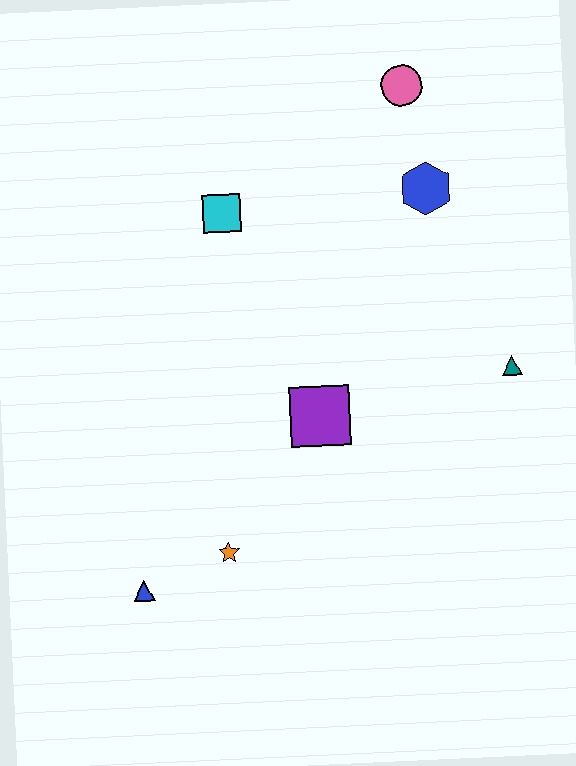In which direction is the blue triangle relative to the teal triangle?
The blue triangle is to the left of the teal triangle.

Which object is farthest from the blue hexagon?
The blue triangle is farthest from the blue hexagon.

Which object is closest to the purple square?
The orange star is closest to the purple square.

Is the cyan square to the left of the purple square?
Yes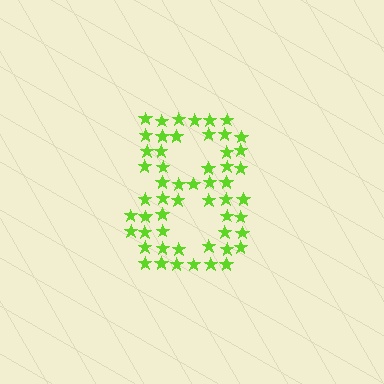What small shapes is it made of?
It is made of small stars.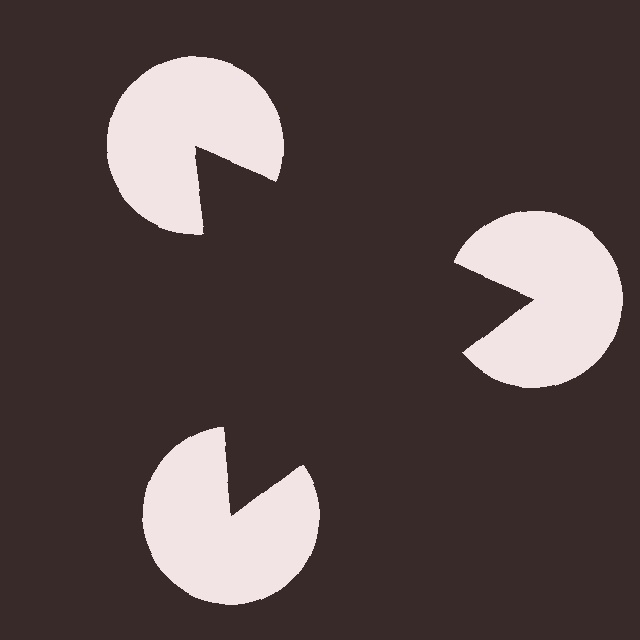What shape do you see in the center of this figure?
An illusory triangle — its edges are inferred from the aligned wedge cuts in the pac-man discs, not physically drawn.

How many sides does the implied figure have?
3 sides.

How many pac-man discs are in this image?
There are 3 — one at each vertex of the illusory triangle.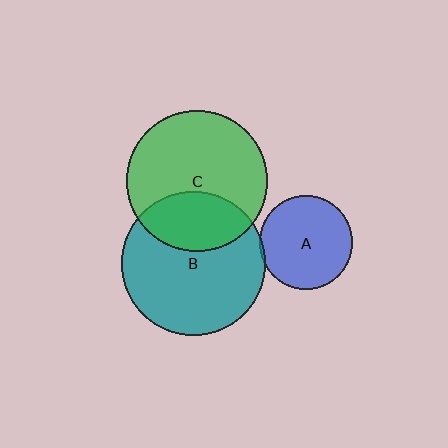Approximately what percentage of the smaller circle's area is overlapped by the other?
Approximately 5%.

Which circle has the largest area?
Circle B (teal).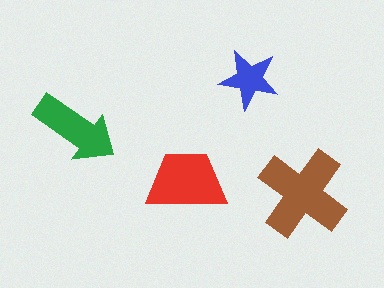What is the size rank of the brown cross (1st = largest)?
1st.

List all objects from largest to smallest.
The brown cross, the red trapezoid, the green arrow, the blue star.